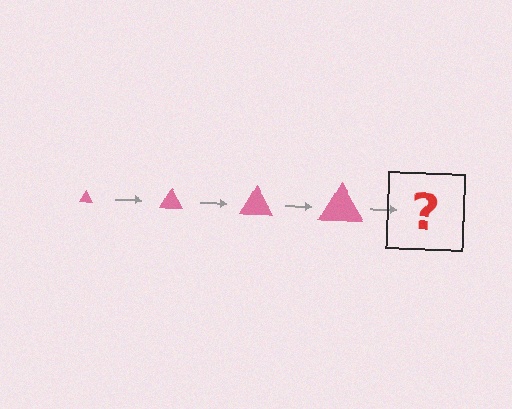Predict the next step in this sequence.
The next step is a pink triangle, larger than the previous one.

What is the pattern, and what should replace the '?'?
The pattern is that the triangle gets progressively larger each step. The '?' should be a pink triangle, larger than the previous one.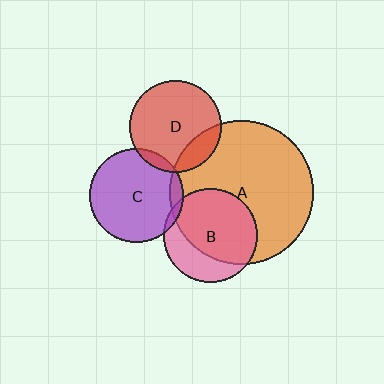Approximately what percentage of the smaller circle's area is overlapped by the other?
Approximately 70%.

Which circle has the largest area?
Circle A (orange).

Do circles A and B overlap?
Yes.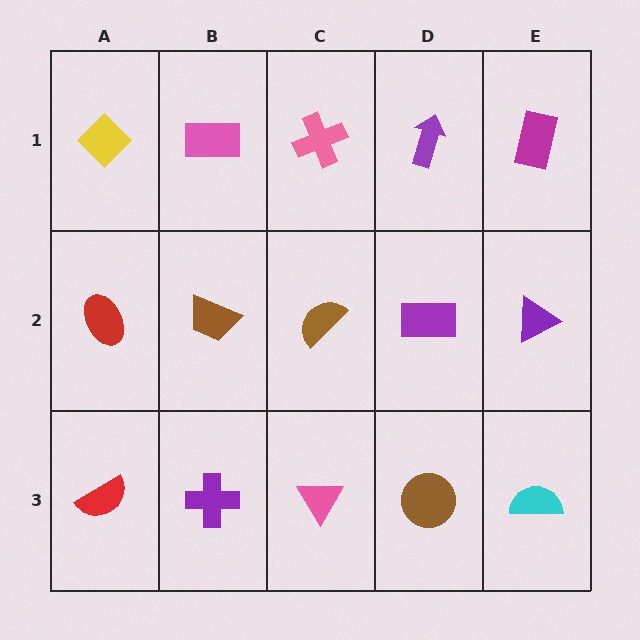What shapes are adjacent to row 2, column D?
A purple arrow (row 1, column D), a brown circle (row 3, column D), a brown semicircle (row 2, column C), a purple triangle (row 2, column E).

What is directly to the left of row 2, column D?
A brown semicircle.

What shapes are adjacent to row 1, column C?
A brown semicircle (row 2, column C), a pink rectangle (row 1, column B), a purple arrow (row 1, column D).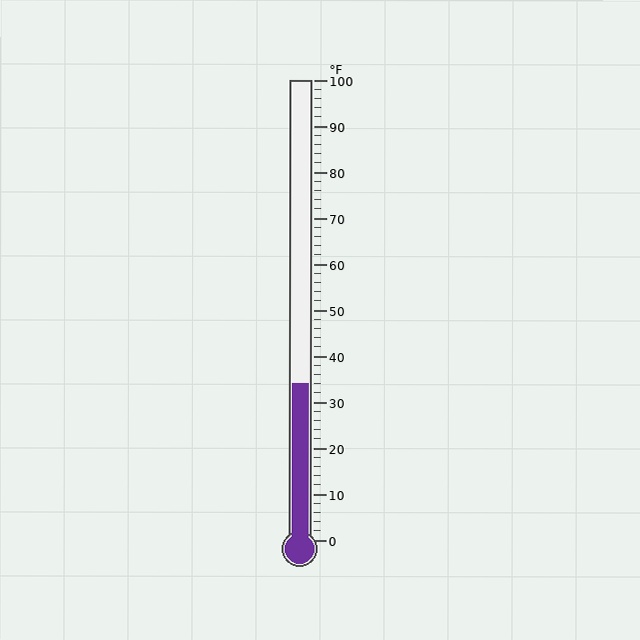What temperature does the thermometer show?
The thermometer shows approximately 34°F.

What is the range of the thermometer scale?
The thermometer scale ranges from 0°F to 100°F.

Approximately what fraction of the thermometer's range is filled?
The thermometer is filled to approximately 35% of its range.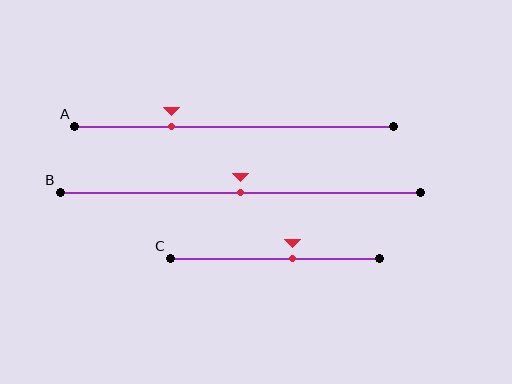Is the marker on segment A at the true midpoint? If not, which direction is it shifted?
No, the marker on segment A is shifted to the left by about 20% of the segment length.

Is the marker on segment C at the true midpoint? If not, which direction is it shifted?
No, the marker on segment C is shifted to the right by about 9% of the segment length.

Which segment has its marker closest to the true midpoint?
Segment B has its marker closest to the true midpoint.